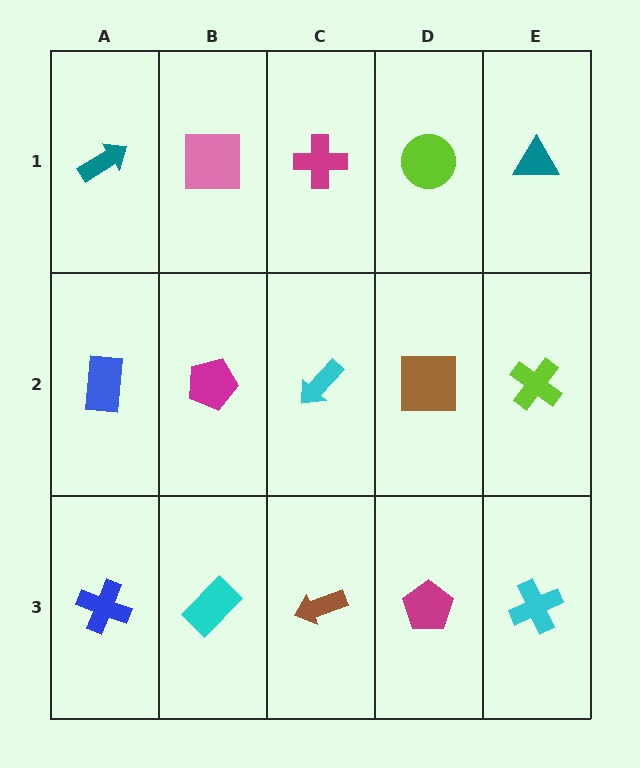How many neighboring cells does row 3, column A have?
2.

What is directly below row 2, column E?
A cyan cross.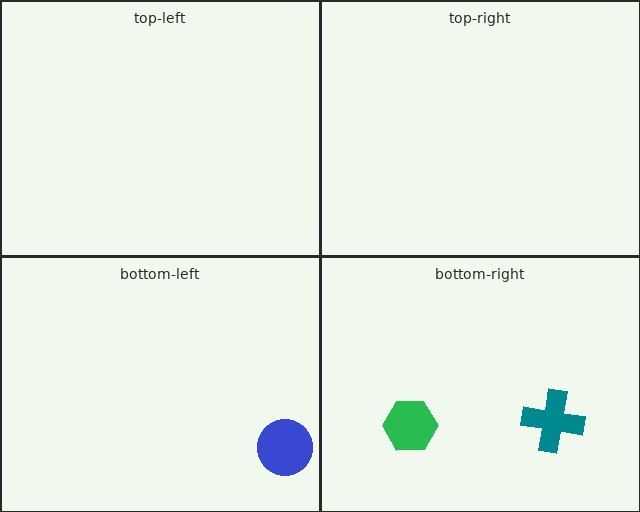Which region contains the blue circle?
The bottom-left region.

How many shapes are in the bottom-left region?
1.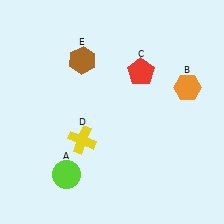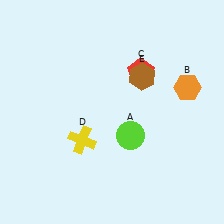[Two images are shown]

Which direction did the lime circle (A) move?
The lime circle (A) moved right.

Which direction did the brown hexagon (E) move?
The brown hexagon (E) moved right.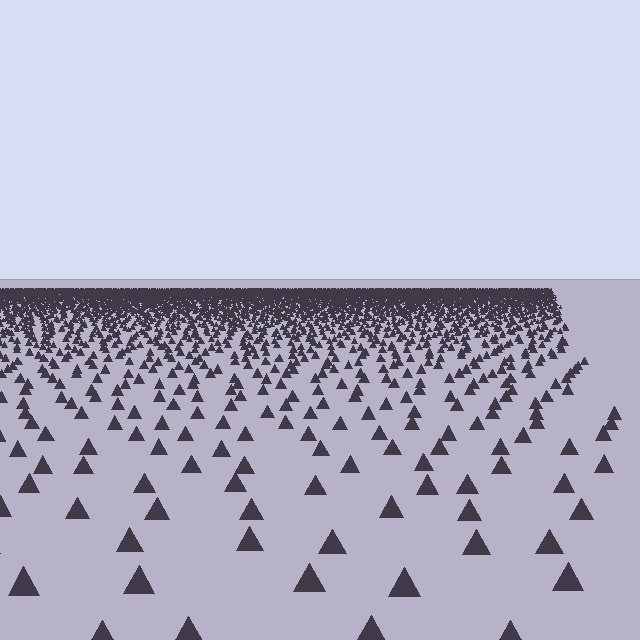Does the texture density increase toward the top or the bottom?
Density increases toward the top.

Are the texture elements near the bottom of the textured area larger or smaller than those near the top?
Larger. Near the bottom, elements are closer to the viewer and appear at a bigger on-screen size.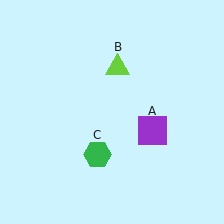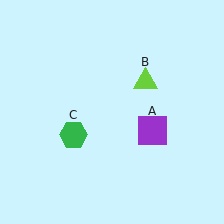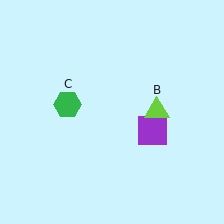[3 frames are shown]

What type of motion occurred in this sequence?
The lime triangle (object B), green hexagon (object C) rotated clockwise around the center of the scene.